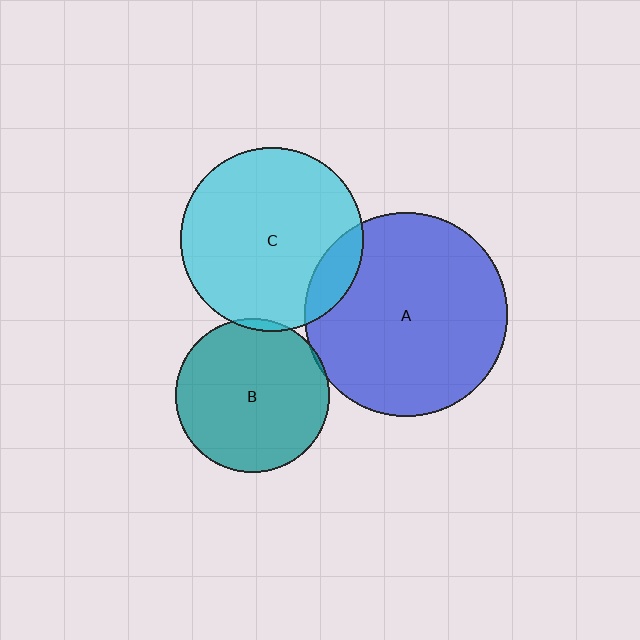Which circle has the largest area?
Circle A (blue).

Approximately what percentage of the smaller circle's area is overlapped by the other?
Approximately 5%.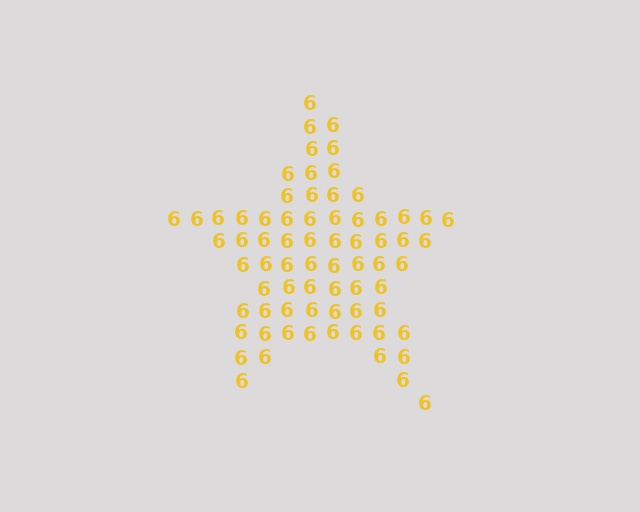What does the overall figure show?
The overall figure shows a star.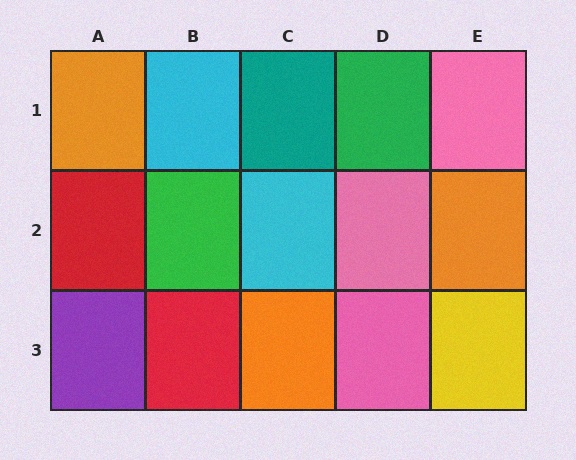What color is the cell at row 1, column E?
Pink.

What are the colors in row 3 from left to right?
Purple, red, orange, pink, yellow.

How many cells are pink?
3 cells are pink.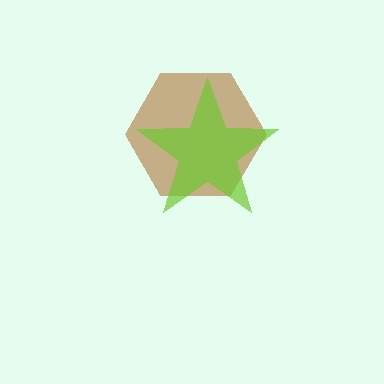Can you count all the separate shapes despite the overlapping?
Yes, there are 2 separate shapes.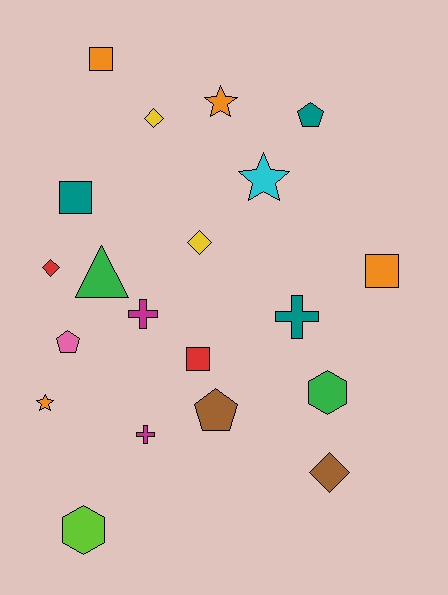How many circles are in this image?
There are no circles.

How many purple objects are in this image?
There are no purple objects.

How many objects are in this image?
There are 20 objects.